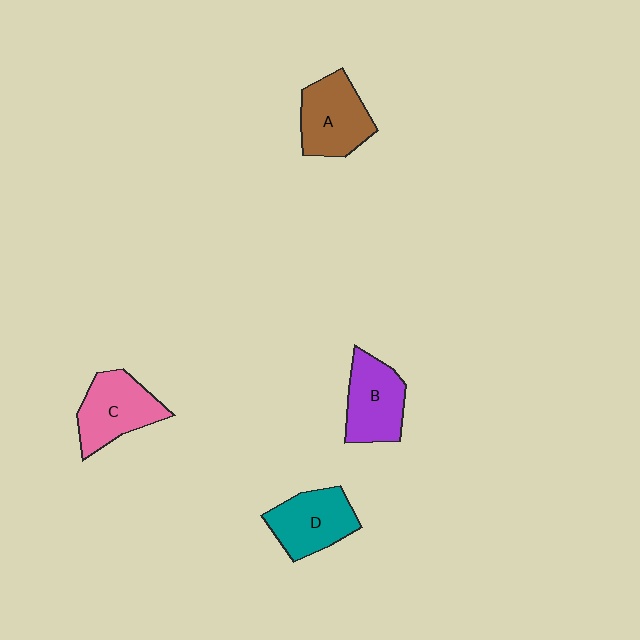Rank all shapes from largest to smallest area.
From largest to smallest: A (brown), C (pink), D (teal), B (purple).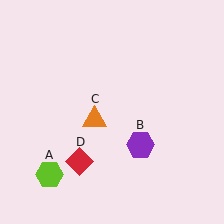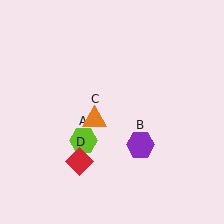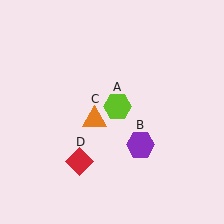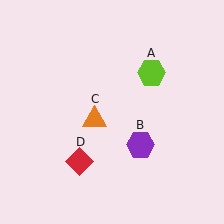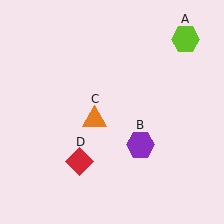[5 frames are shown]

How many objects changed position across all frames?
1 object changed position: lime hexagon (object A).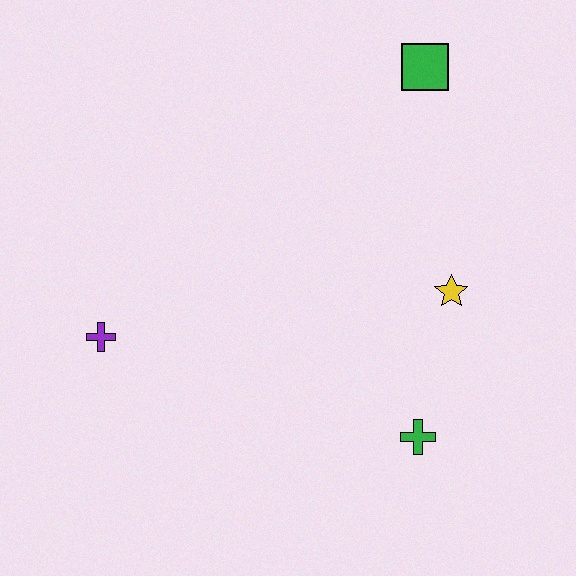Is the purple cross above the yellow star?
No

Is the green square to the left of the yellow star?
Yes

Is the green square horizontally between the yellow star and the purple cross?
Yes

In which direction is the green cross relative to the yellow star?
The green cross is below the yellow star.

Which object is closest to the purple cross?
The green cross is closest to the purple cross.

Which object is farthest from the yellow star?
The purple cross is farthest from the yellow star.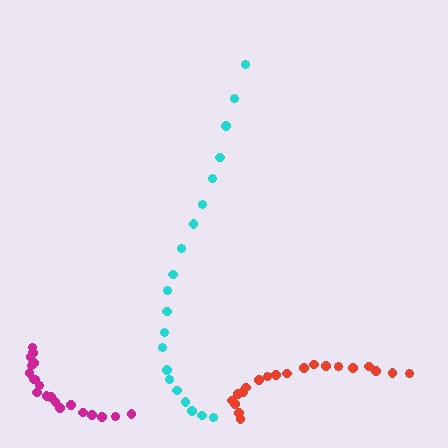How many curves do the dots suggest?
There are 3 distinct paths.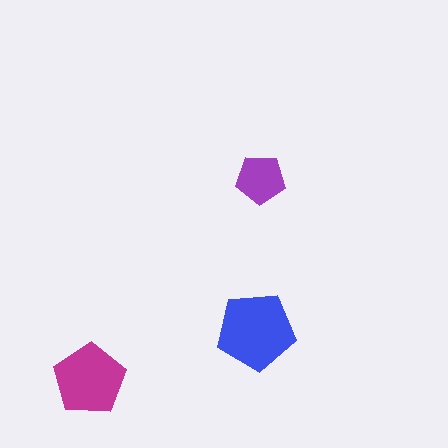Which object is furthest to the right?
The purple pentagon is rightmost.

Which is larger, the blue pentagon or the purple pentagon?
The blue one.